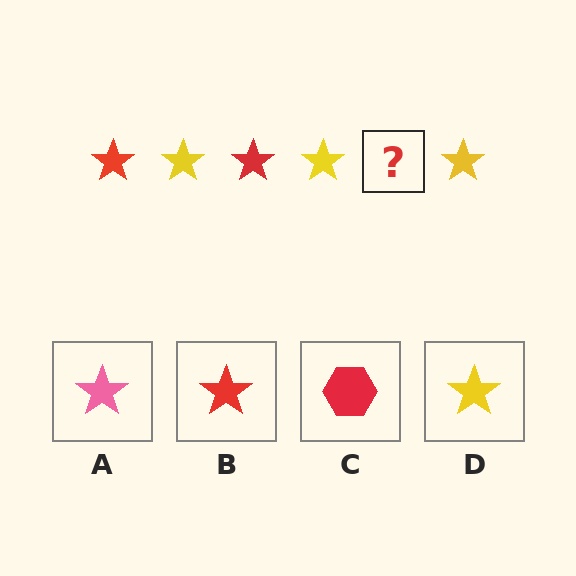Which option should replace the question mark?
Option B.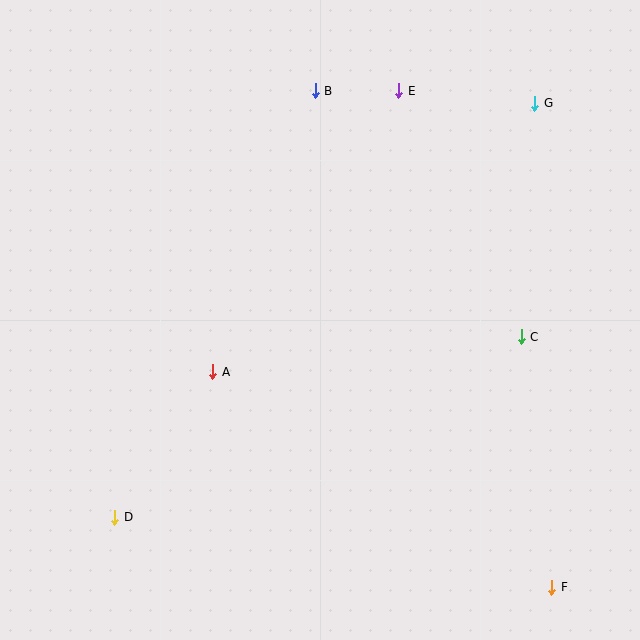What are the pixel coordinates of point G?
Point G is at (535, 103).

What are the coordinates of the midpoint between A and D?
The midpoint between A and D is at (164, 445).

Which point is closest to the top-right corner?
Point G is closest to the top-right corner.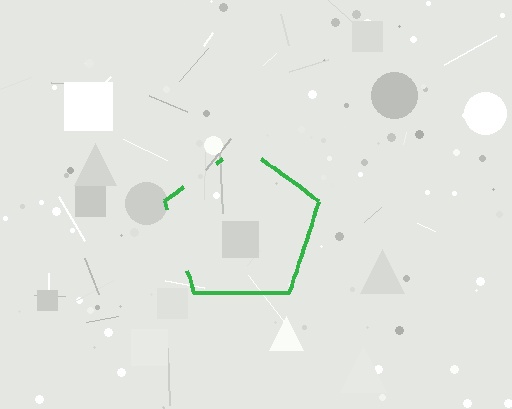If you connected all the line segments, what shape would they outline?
They would outline a pentagon.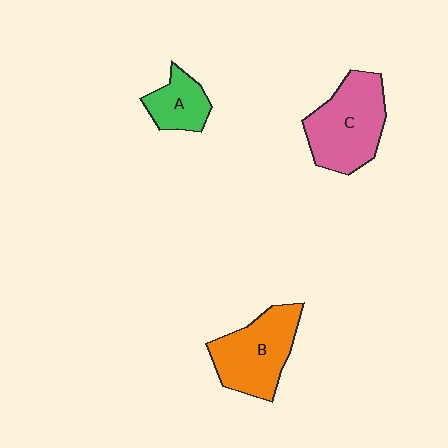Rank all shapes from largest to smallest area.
From largest to smallest: C (pink), B (orange), A (green).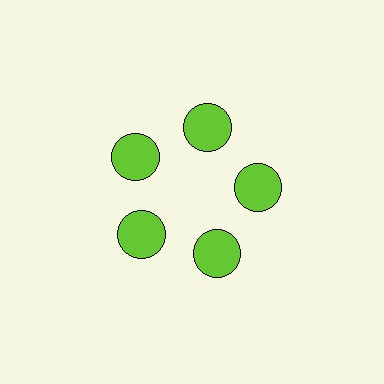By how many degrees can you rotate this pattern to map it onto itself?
The pattern maps onto itself every 72 degrees of rotation.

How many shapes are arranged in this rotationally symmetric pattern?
There are 5 shapes, arranged in 5 groups of 1.